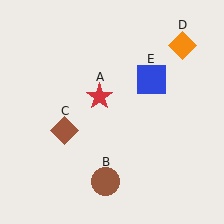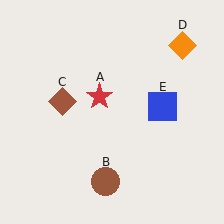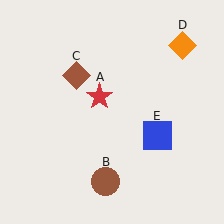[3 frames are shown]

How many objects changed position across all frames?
2 objects changed position: brown diamond (object C), blue square (object E).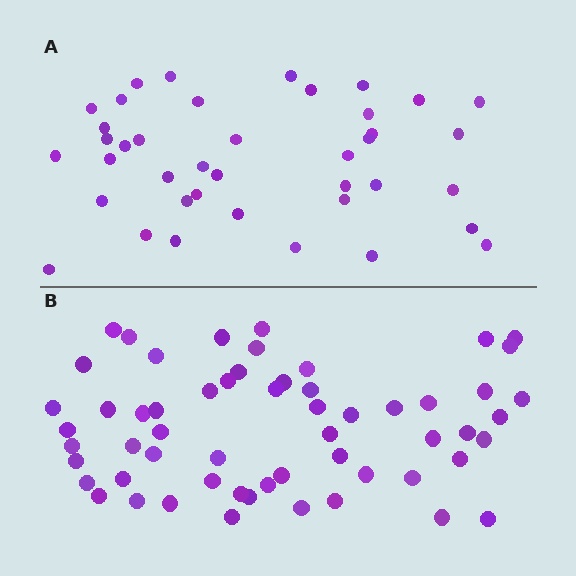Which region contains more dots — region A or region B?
Region B (the bottom region) has more dots.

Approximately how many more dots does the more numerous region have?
Region B has approximately 20 more dots than region A.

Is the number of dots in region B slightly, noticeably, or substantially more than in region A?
Region B has substantially more. The ratio is roughly 1.4 to 1.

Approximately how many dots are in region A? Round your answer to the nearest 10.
About 40 dots.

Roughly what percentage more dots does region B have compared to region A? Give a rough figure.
About 45% more.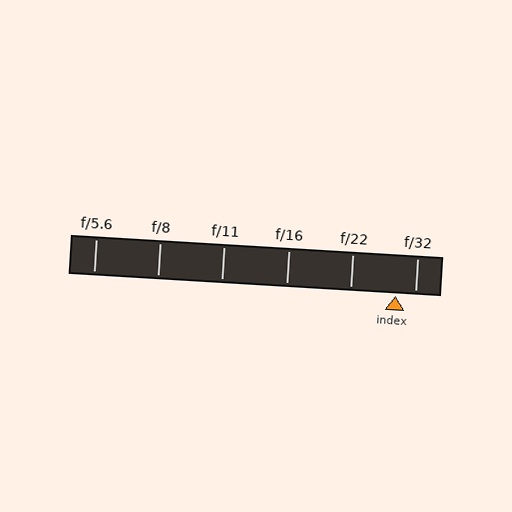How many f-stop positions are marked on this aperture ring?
There are 6 f-stop positions marked.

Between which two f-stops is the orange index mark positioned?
The index mark is between f/22 and f/32.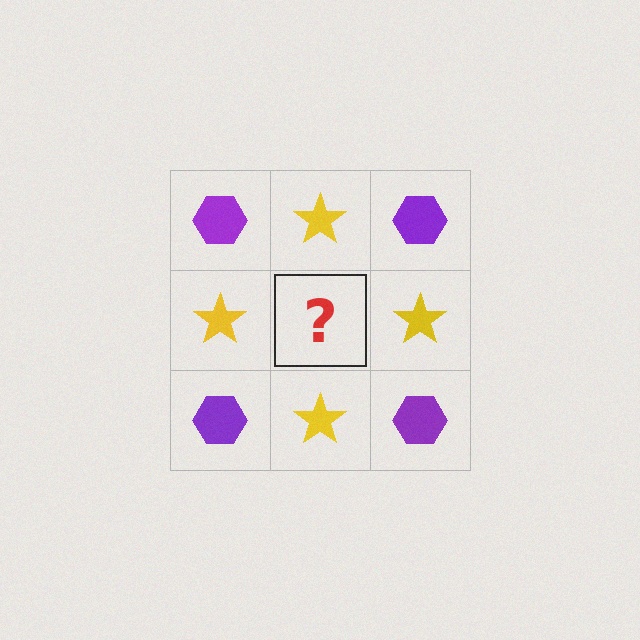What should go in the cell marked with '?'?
The missing cell should contain a purple hexagon.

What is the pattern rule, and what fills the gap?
The rule is that it alternates purple hexagon and yellow star in a checkerboard pattern. The gap should be filled with a purple hexagon.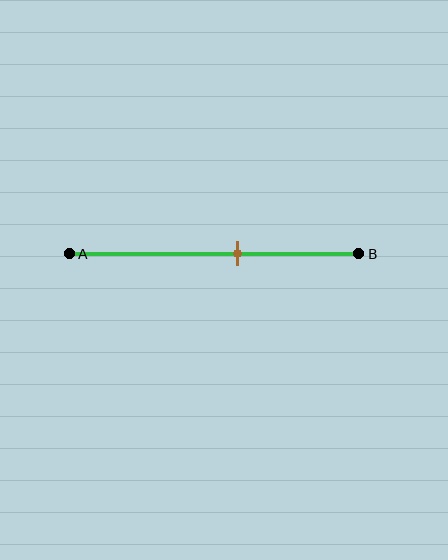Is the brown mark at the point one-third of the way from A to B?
No, the mark is at about 60% from A, not at the 33% one-third point.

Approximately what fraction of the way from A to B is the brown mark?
The brown mark is approximately 60% of the way from A to B.